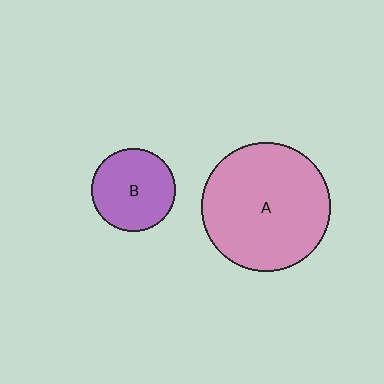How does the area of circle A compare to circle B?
Approximately 2.3 times.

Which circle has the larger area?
Circle A (pink).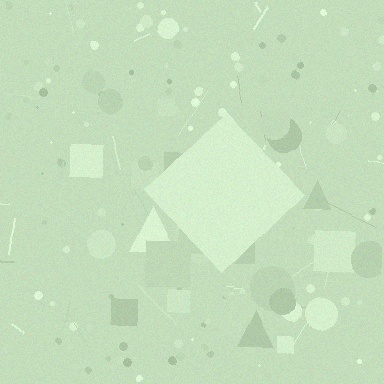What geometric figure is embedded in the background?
A diamond is embedded in the background.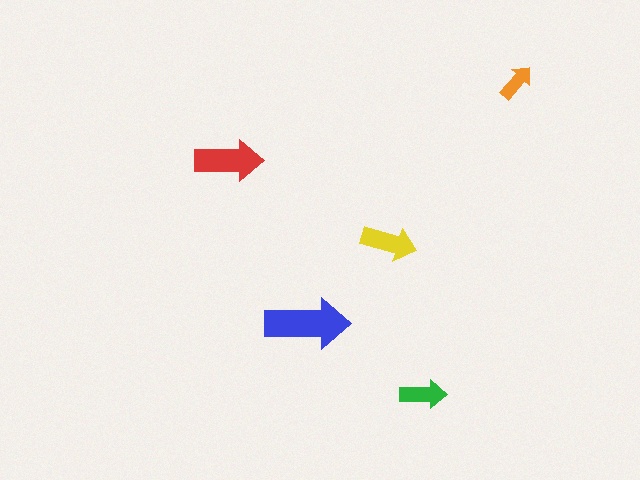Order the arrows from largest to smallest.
the blue one, the red one, the yellow one, the green one, the orange one.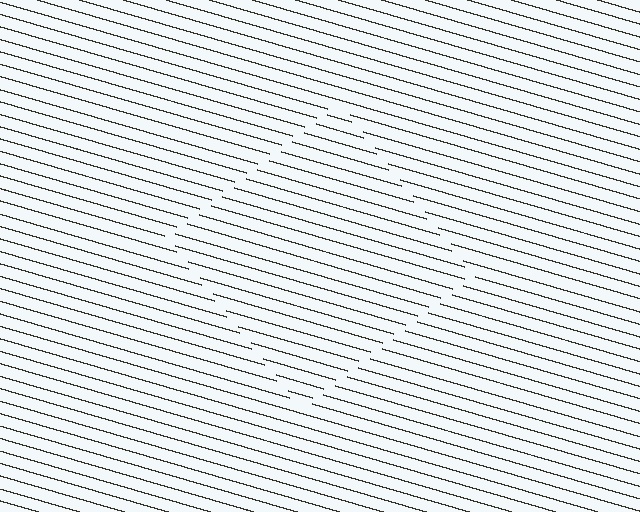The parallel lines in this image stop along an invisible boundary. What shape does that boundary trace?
An illusory square. The interior of the shape contains the same grating, shifted by half a period — the contour is defined by the phase discontinuity where line-ends from the inner and outer gratings abut.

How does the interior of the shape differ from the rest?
The interior of the shape contains the same grating, shifted by half a period — the contour is defined by the phase discontinuity where line-ends from the inner and outer gratings abut.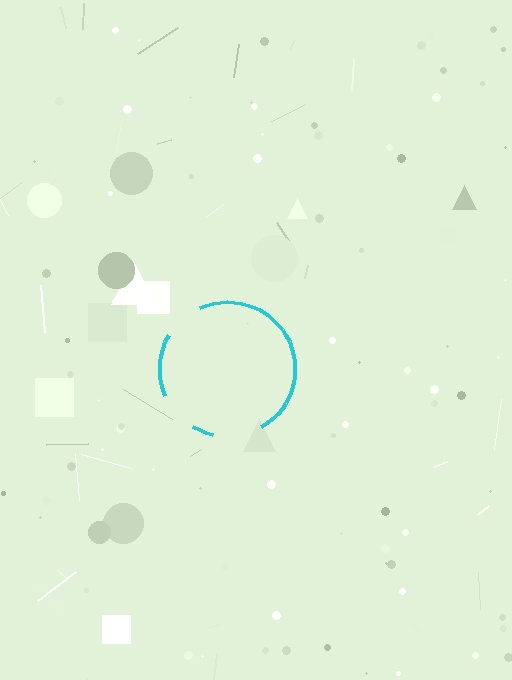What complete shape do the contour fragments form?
The contour fragments form a circle.